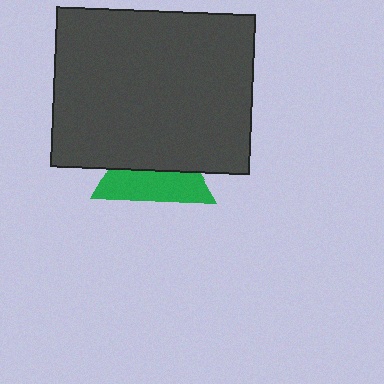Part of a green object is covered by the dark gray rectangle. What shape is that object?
It is a triangle.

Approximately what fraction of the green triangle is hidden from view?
Roughly 53% of the green triangle is hidden behind the dark gray rectangle.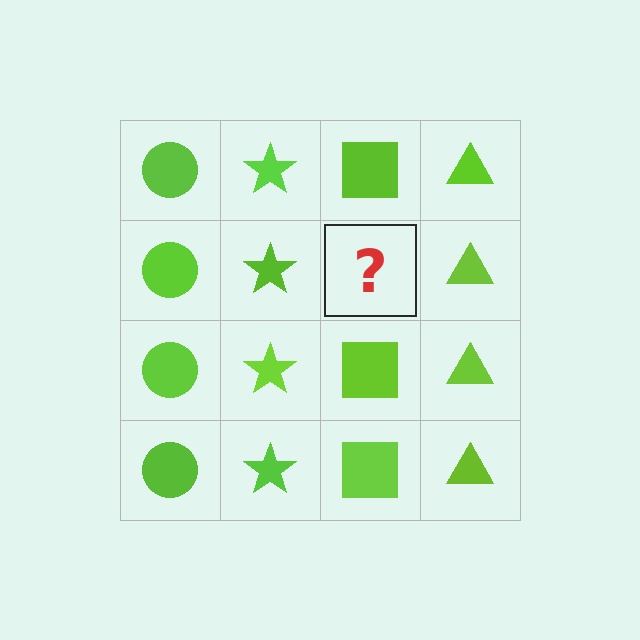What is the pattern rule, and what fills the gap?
The rule is that each column has a consistent shape. The gap should be filled with a lime square.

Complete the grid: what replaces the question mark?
The question mark should be replaced with a lime square.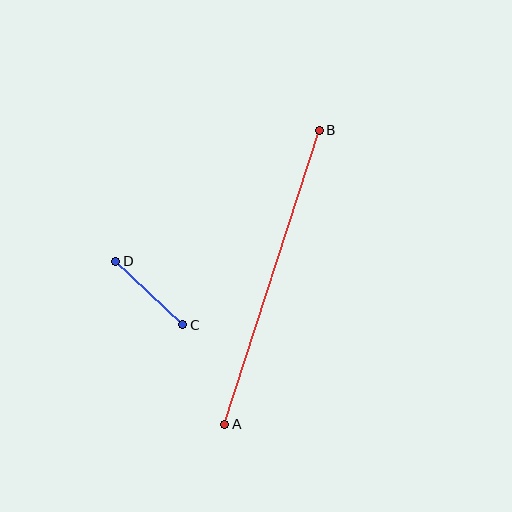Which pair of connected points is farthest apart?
Points A and B are farthest apart.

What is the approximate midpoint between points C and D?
The midpoint is at approximately (149, 293) pixels.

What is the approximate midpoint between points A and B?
The midpoint is at approximately (272, 277) pixels.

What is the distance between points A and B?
The distance is approximately 309 pixels.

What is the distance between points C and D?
The distance is approximately 92 pixels.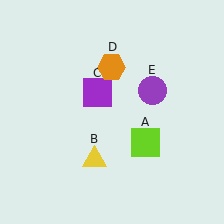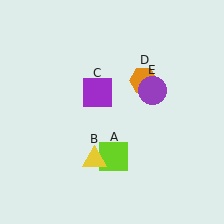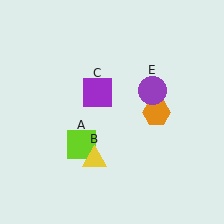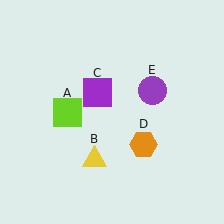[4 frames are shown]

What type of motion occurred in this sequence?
The lime square (object A), orange hexagon (object D) rotated clockwise around the center of the scene.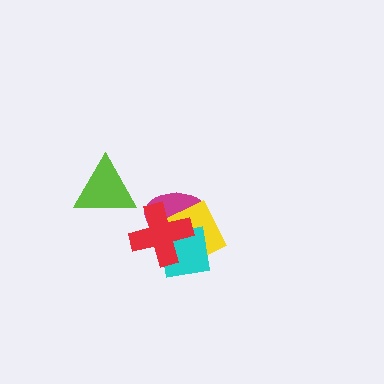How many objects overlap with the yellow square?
3 objects overlap with the yellow square.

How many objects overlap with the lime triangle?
0 objects overlap with the lime triangle.